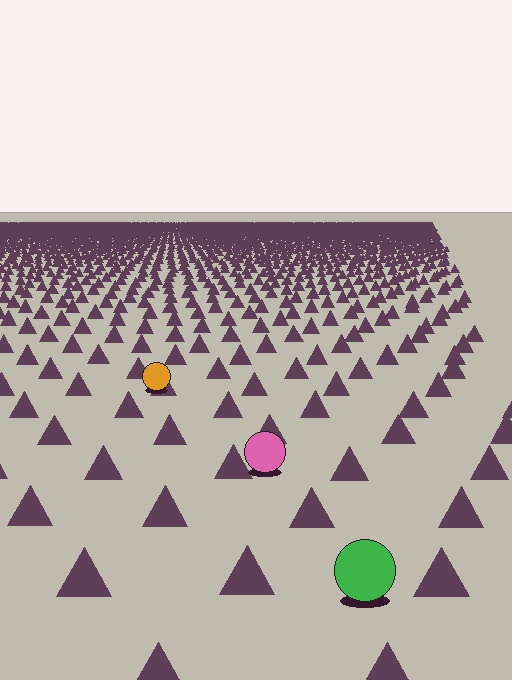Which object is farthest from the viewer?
The orange circle is farthest from the viewer. It appears smaller and the ground texture around it is denser.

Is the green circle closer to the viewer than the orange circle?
Yes. The green circle is closer — you can tell from the texture gradient: the ground texture is coarser near it.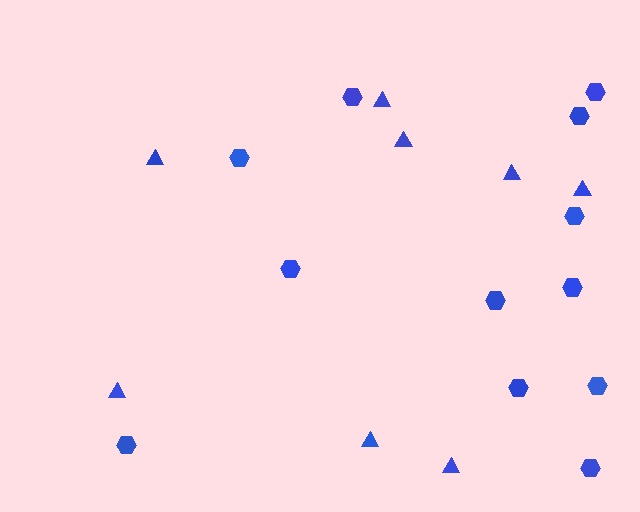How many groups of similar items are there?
There are 2 groups: one group of hexagons (12) and one group of triangles (8).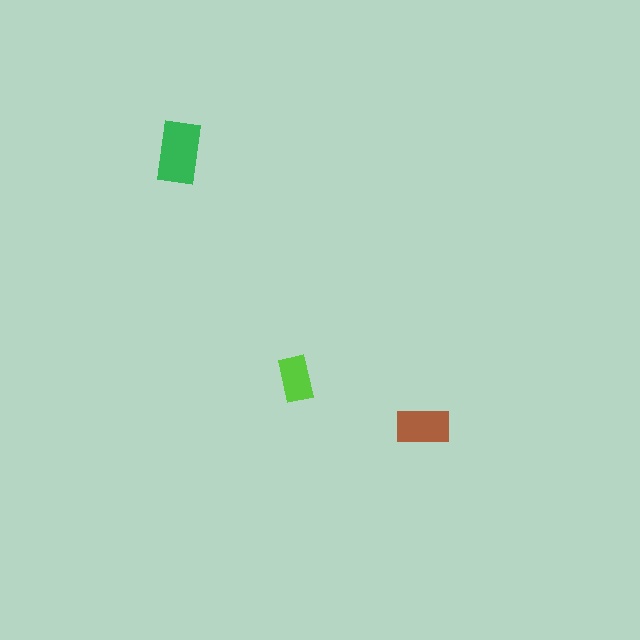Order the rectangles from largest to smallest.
the green one, the brown one, the lime one.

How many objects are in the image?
There are 3 objects in the image.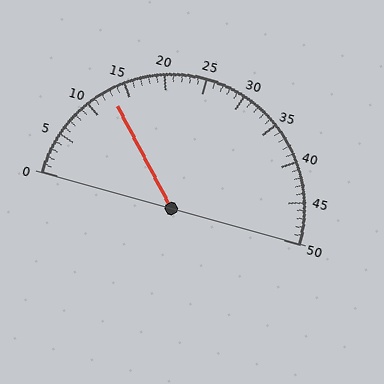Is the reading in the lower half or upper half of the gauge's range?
The reading is in the lower half of the range (0 to 50).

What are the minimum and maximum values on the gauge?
The gauge ranges from 0 to 50.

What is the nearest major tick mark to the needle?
The nearest major tick mark is 15.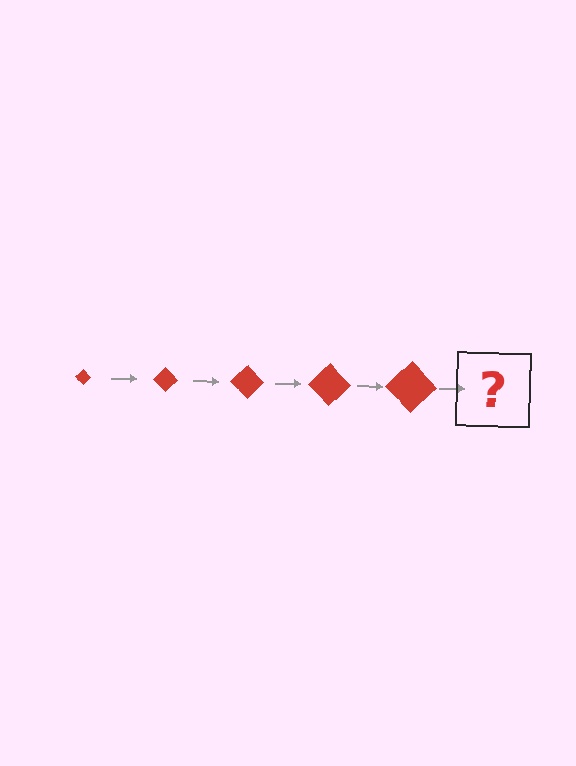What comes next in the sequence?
The next element should be a red diamond, larger than the previous one.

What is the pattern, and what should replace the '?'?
The pattern is that the diamond gets progressively larger each step. The '?' should be a red diamond, larger than the previous one.